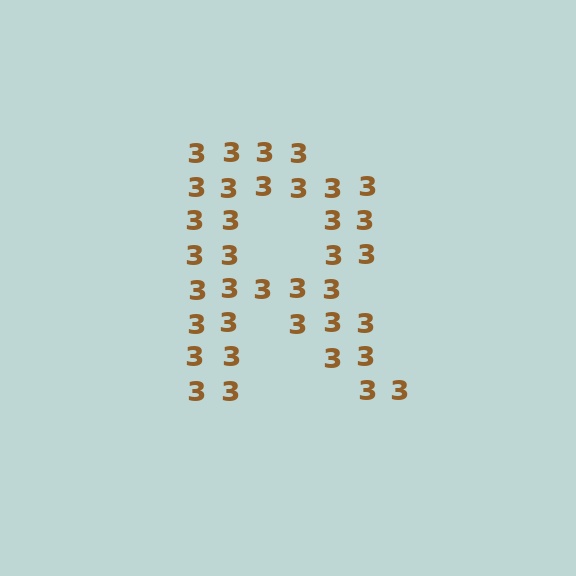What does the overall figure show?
The overall figure shows the letter R.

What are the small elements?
The small elements are digit 3's.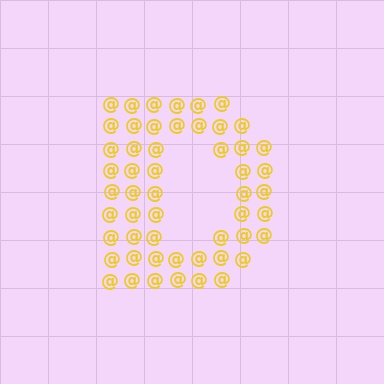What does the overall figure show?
The overall figure shows the letter D.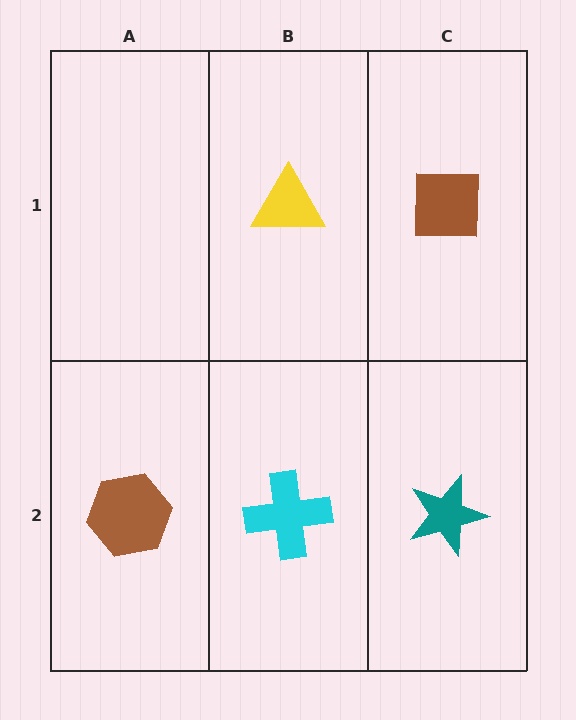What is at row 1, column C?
A brown square.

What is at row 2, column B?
A cyan cross.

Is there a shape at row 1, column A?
No, that cell is empty.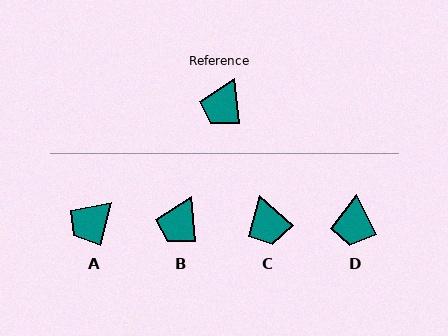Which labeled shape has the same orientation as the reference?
B.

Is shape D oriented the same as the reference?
No, it is off by about 20 degrees.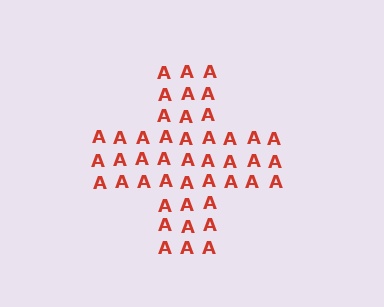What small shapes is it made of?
It is made of small letter A's.